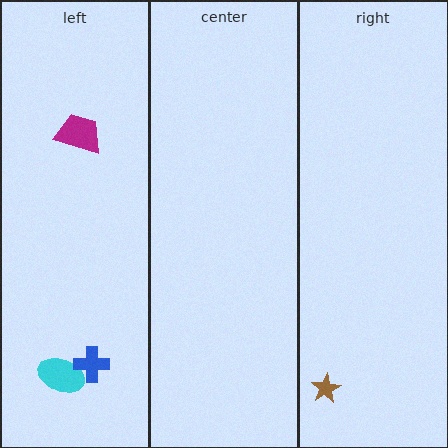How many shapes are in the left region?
3.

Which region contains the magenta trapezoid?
The left region.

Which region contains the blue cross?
The left region.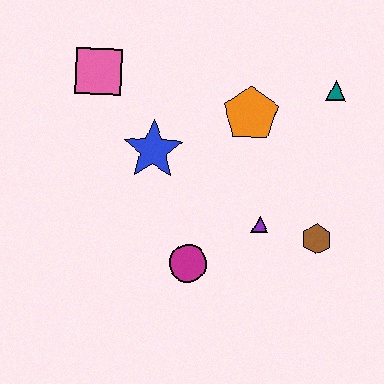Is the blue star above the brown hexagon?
Yes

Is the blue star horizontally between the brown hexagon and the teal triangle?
No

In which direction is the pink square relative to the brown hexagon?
The pink square is to the left of the brown hexagon.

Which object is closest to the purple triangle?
The brown hexagon is closest to the purple triangle.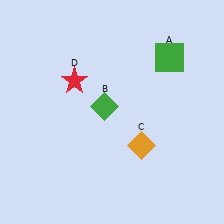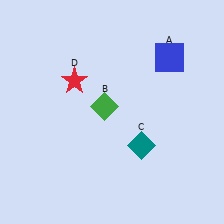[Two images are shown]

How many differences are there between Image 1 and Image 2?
There are 2 differences between the two images.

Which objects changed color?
A changed from green to blue. C changed from orange to teal.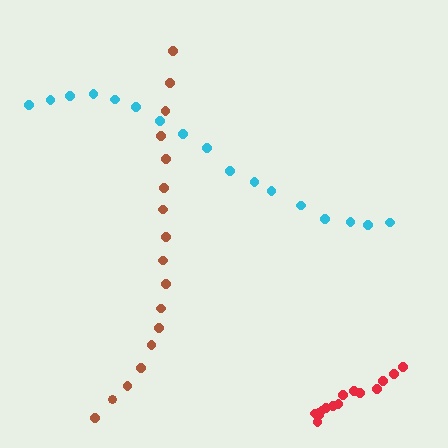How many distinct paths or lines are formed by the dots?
There are 3 distinct paths.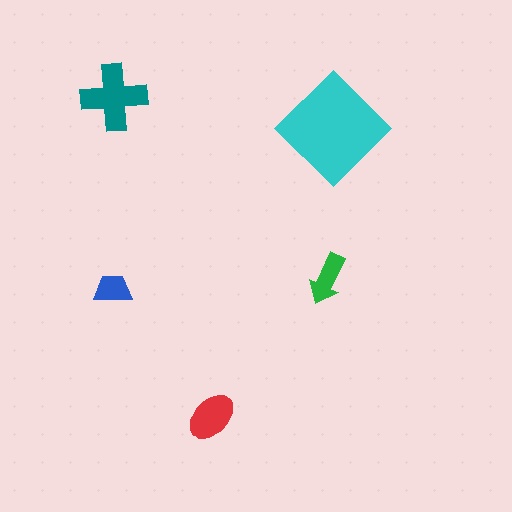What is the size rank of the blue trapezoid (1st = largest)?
5th.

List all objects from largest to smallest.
The cyan diamond, the teal cross, the red ellipse, the green arrow, the blue trapezoid.